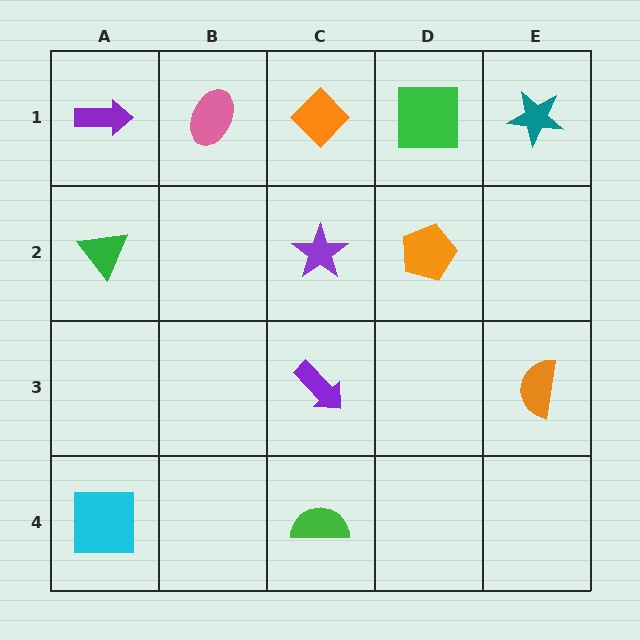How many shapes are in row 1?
5 shapes.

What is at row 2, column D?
An orange pentagon.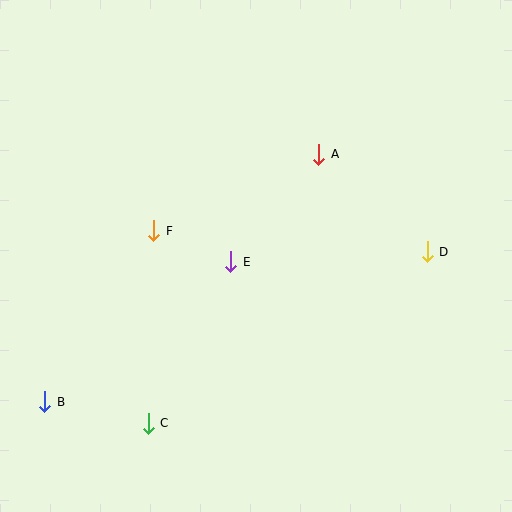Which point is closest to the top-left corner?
Point F is closest to the top-left corner.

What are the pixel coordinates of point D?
Point D is at (427, 252).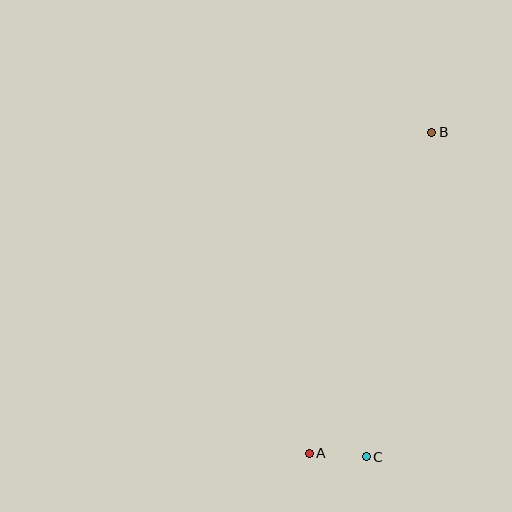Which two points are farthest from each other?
Points A and B are farthest from each other.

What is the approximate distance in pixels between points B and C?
The distance between B and C is approximately 331 pixels.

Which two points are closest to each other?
Points A and C are closest to each other.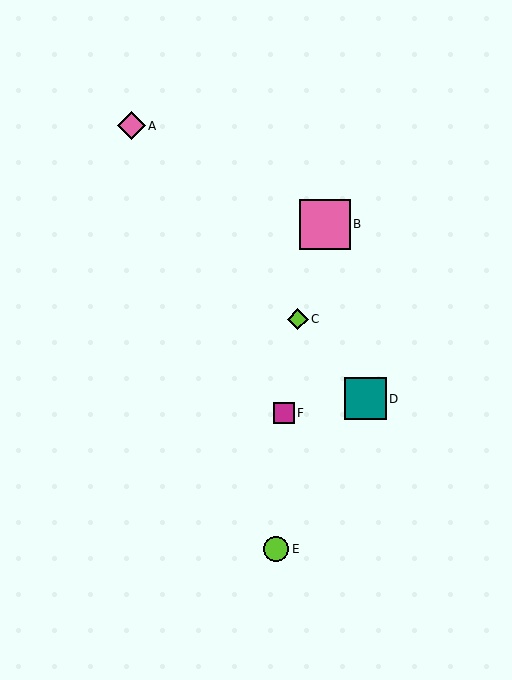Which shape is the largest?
The pink square (labeled B) is the largest.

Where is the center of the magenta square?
The center of the magenta square is at (284, 413).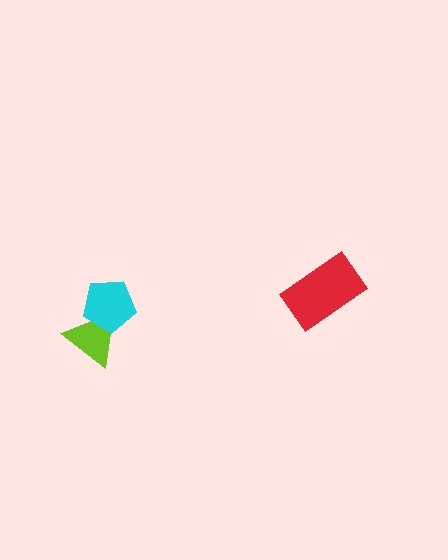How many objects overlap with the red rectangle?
0 objects overlap with the red rectangle.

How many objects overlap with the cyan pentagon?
1 object overlaps with the cyan pentagon.